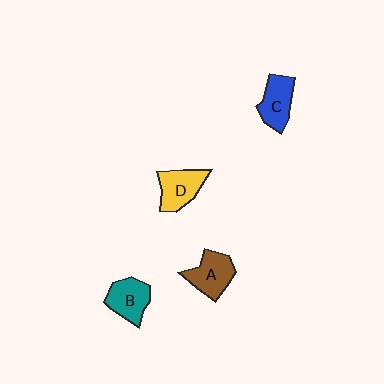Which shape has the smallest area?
Shape C (blue).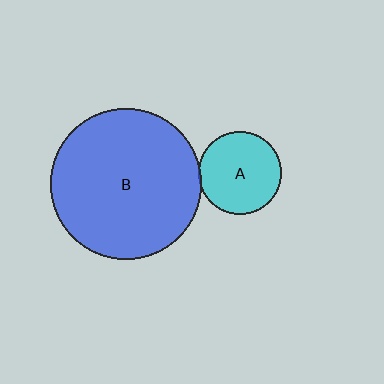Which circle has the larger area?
Circle B (blue).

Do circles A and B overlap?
Yes.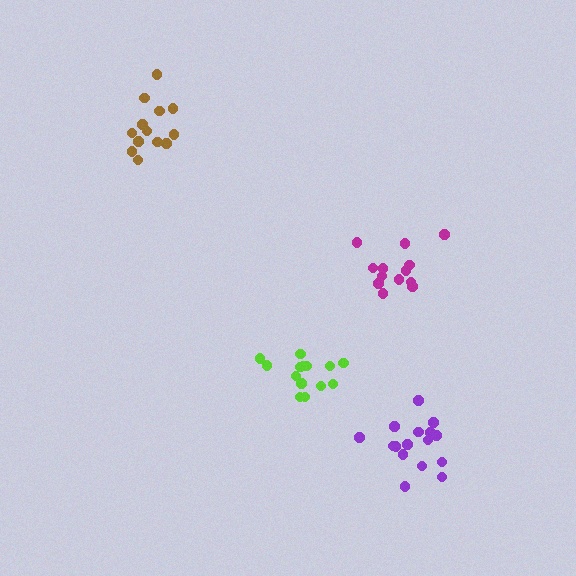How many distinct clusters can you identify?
There are 4 distinct clusters.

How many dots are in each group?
Group 1: 16 dots, Group 2: 13 dots, Group 3: 13 dots, Group 4: 14 dots (56 total).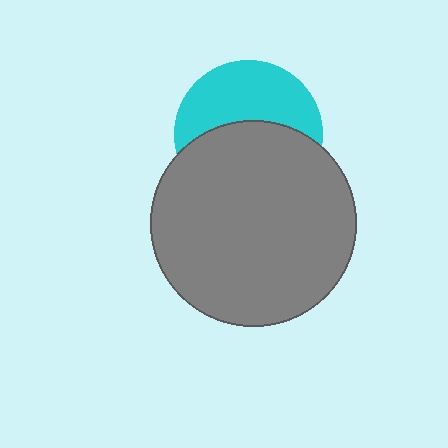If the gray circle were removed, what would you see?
You would see the complete cyan circle.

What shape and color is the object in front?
The object in front is a gray circle.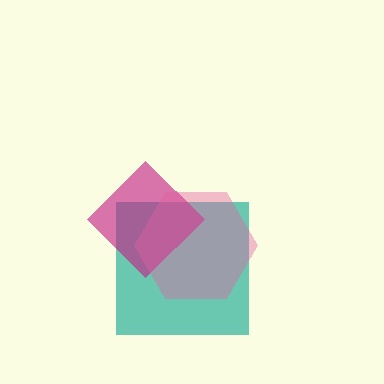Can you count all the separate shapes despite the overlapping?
Yes, there are 3 separate shapes.